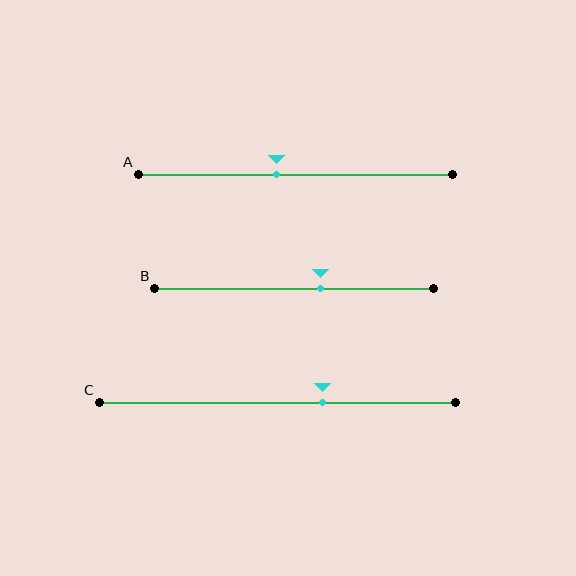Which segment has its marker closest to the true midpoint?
Segment A has its marker closest to the true midpoint.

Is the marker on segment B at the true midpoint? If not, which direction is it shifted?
No, the marker on segment B is shifted to the right by about 10% of the segment length.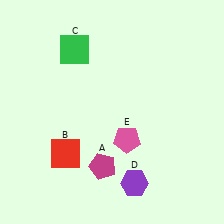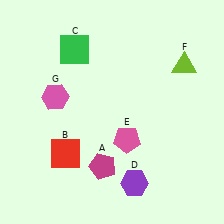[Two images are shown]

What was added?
A lime triangle (F), a pink hexagon (G) were added in Image 2.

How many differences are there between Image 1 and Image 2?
There are 2 differences between the two images.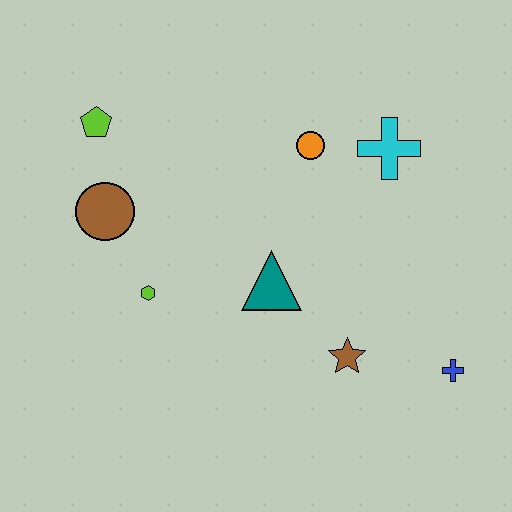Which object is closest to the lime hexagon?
The brown circle is closest to the lime hexagon.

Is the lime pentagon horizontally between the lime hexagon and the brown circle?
No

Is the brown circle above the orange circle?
No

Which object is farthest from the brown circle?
The blue cross is farthest from the brown circle.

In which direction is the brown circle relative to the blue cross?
The brown circle is to the left of the blue cross.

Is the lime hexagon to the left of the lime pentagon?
No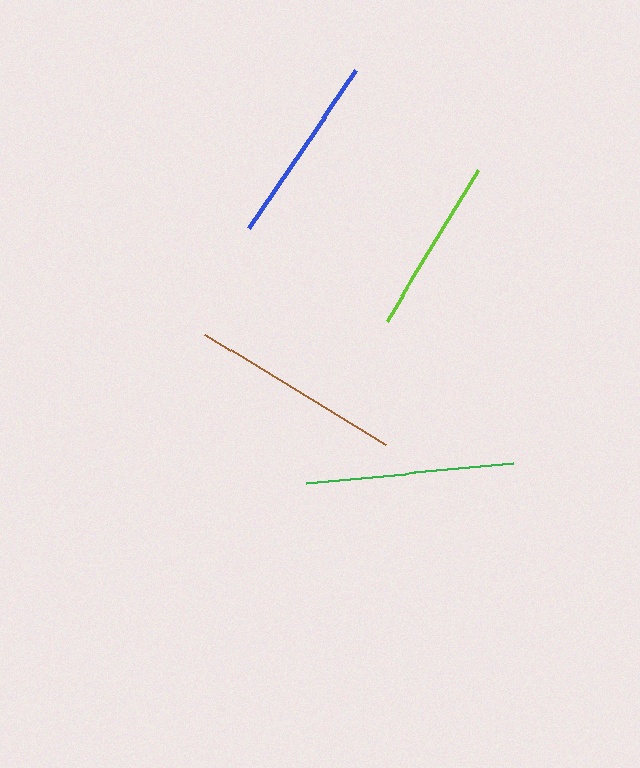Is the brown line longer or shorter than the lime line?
The brown line is longer than the lime line.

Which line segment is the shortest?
The lime line is the shortest at approximately 176 pixels.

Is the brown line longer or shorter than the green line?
The brown line is longer than the green line.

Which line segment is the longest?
The brown line is the longest at approximately 212 pixels.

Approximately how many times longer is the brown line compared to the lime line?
The brown line is approximately 1.2 times the length of the lime line.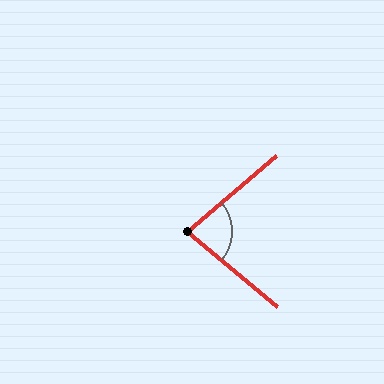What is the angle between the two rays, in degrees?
Approximately 80 degrees.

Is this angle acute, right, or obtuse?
It is acute.